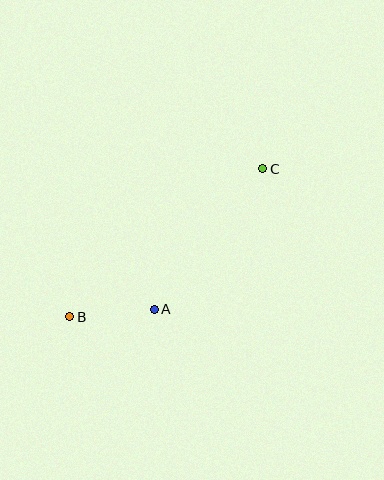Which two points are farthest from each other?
Points B and C are farthest from each other.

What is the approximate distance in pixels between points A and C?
The distance between A and C is approximately 177 pixels.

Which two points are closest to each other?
Points A and B are closest to each other.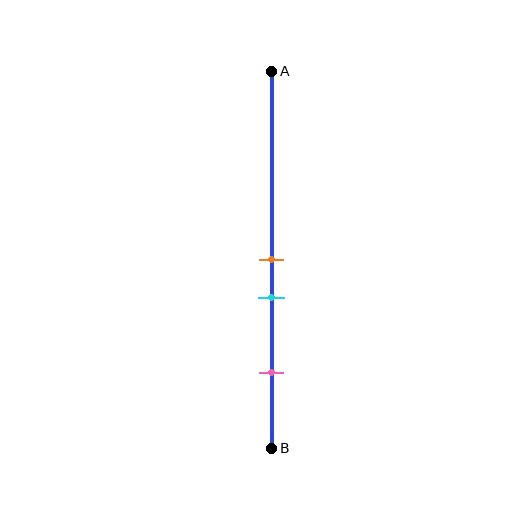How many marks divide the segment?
There are 3 marks dividing the segment.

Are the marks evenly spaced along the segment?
No, the marks are not evenly spaced.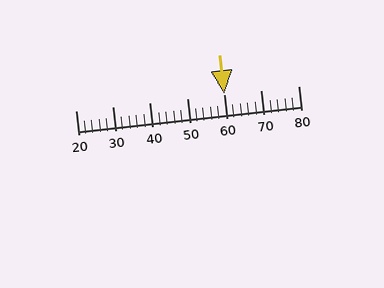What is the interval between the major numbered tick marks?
The major tick marks are spaced 10 units apart.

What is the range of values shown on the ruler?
The ruler shows values from 20 to 80.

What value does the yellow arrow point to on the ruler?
The yellow arrow points to approximately 60.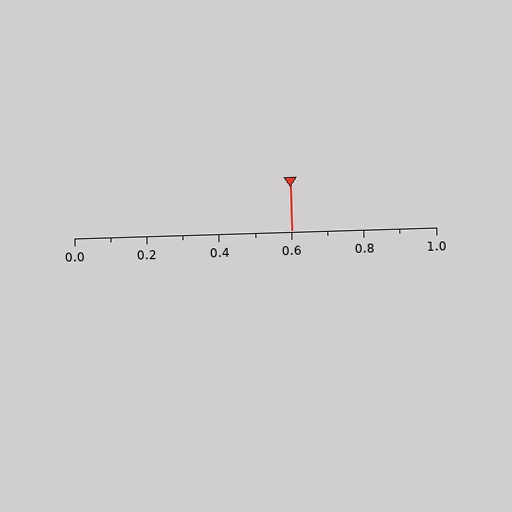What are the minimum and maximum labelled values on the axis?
The axis runs from 0.0 to 1.0.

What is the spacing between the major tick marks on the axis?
The major ticks are spaced 0.2 apart.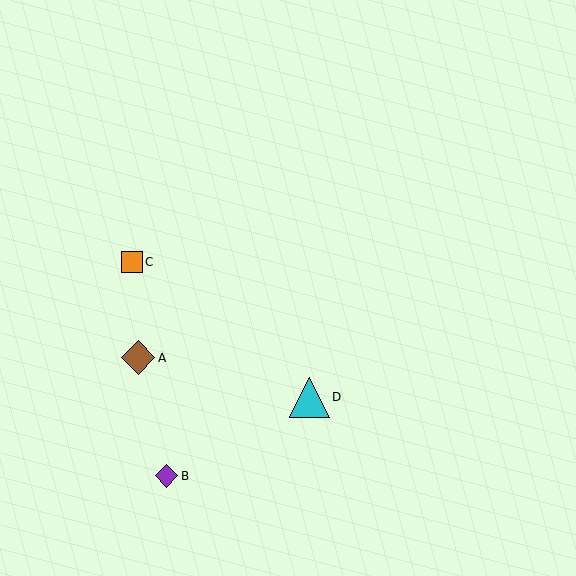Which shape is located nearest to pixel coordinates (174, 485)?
The purple diamond (labeled B) at (166, 476) is nearest to that location.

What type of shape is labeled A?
Shape A is a brown diamond.